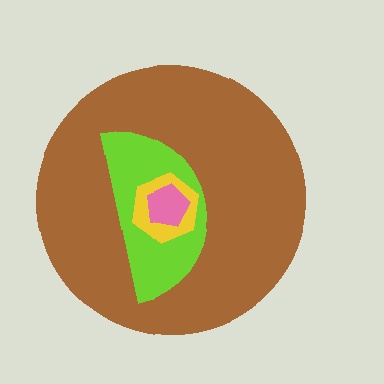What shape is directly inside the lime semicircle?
The yellow hexagon.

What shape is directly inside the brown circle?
The lime semicircle.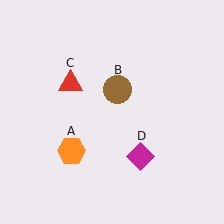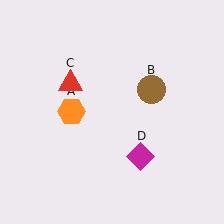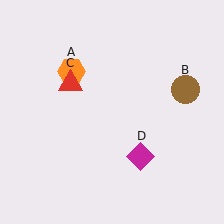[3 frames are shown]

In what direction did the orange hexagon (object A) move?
The orange hexagon (object A) moved up.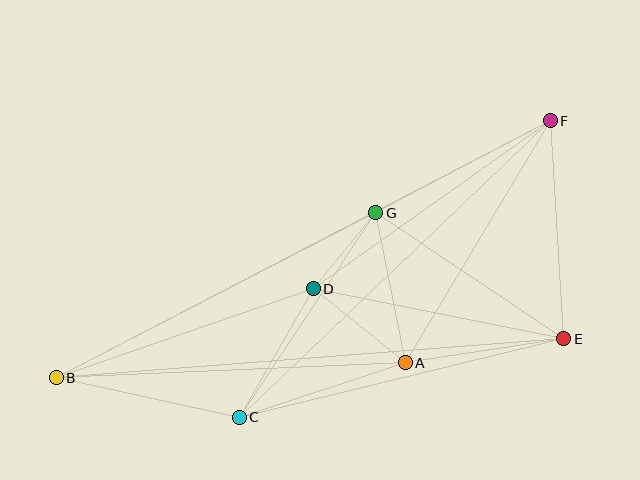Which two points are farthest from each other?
Points B and F are farthest from each other.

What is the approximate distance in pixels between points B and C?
The distance between B and C is approximately 187 pixels.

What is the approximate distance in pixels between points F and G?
The distance between F and G is approximately 197 pixels.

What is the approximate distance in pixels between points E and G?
The distance between E and G is approximately 226 pixels.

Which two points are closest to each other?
Points D and G are closest to each other.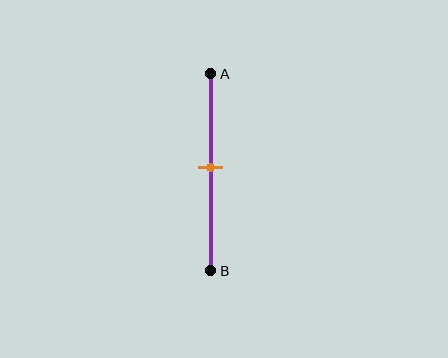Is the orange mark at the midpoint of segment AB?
Yes, the mark is approximately at the midpoint.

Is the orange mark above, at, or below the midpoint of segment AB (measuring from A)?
The orange mark is approximately at the midpoint of segment AB.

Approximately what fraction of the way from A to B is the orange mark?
The orange mark is approximately 50% of the way from A to B.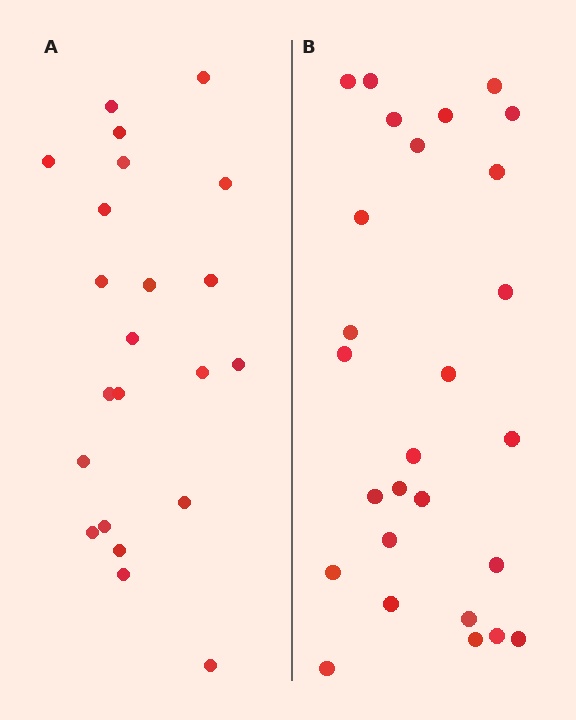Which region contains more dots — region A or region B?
Region B (the right region) has more dots.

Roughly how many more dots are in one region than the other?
Region B has about 5 more dots than region A.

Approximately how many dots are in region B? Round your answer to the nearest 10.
About 30 dots. (The exact count is 27, which rounds to 30.)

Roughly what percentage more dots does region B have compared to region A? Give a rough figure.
About 25% more.